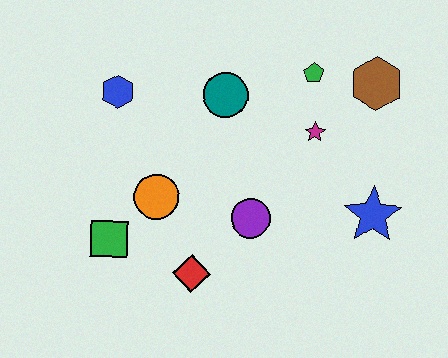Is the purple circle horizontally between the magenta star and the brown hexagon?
No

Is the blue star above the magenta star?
No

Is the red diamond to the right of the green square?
Yes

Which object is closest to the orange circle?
The green square is closest to the orange circle.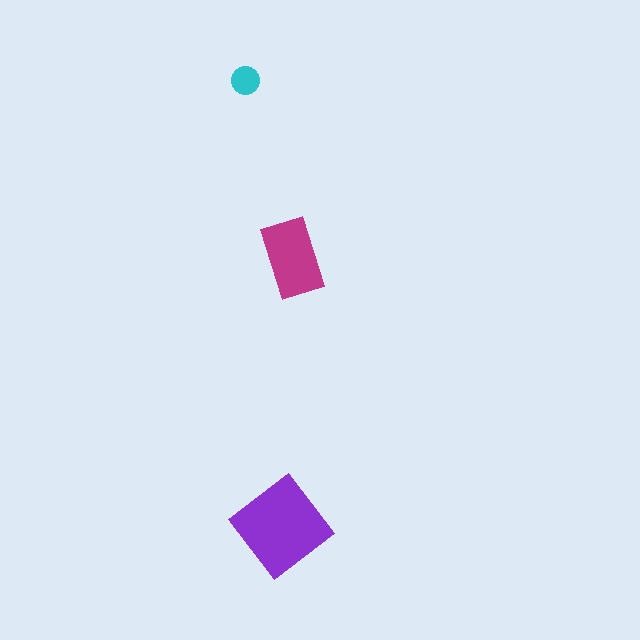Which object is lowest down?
The purple diamond is bottommost.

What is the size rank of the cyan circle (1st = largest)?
3rd.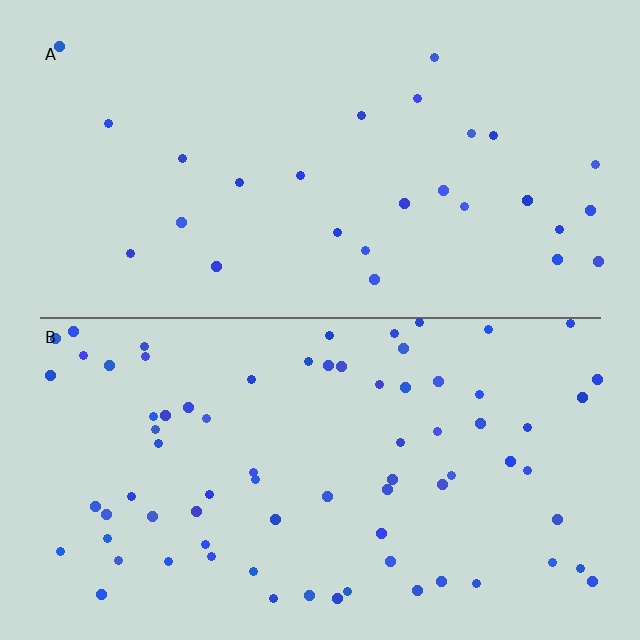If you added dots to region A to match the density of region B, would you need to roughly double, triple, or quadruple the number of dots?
Approximately triple.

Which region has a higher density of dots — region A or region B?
B (the bottom).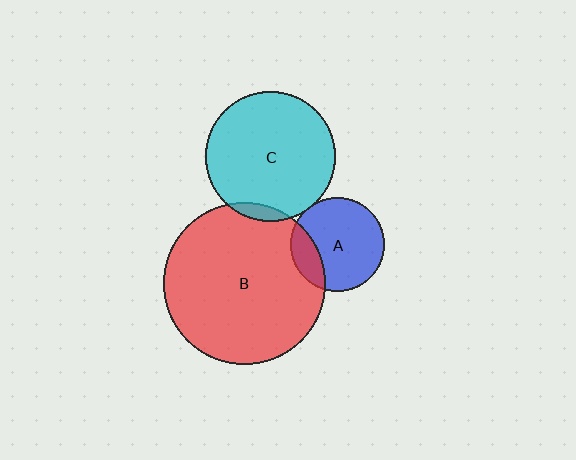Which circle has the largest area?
Circle B (red).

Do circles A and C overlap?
Yes.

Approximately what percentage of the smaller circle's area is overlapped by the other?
Approximately 5%.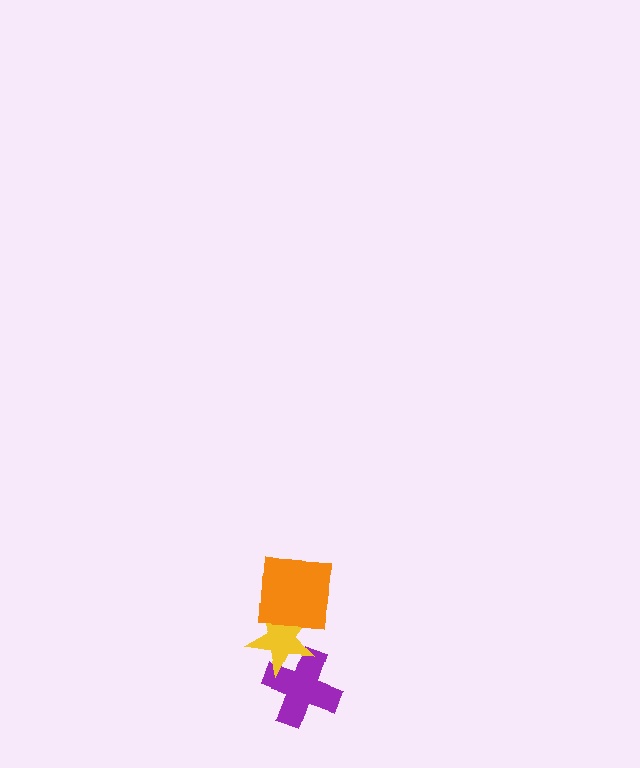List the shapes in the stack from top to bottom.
From top to bottom: the orange square, the yellow star, the purple cross.